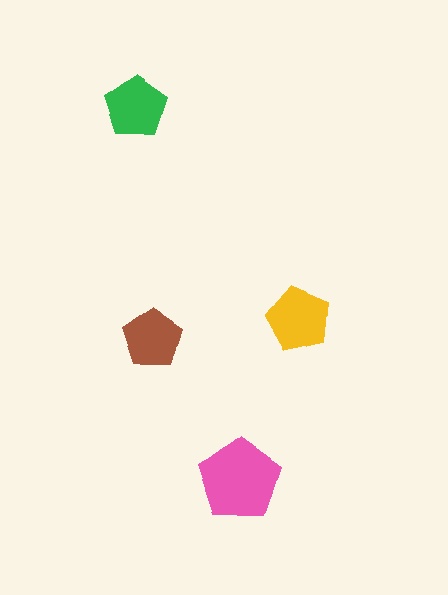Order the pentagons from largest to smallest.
the pink one, the yellow one, the green one, the brown one.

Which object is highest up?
The green pentagon is topmost.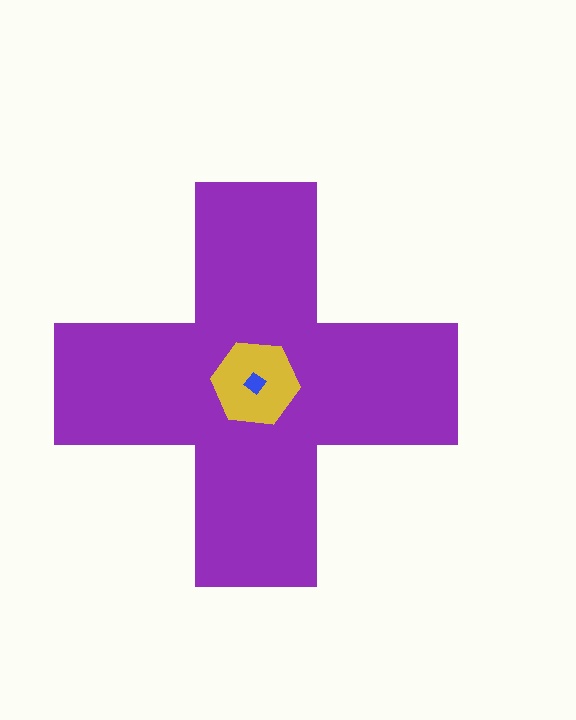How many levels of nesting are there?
3.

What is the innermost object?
The blue diamond.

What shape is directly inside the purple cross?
The yellow hexagon.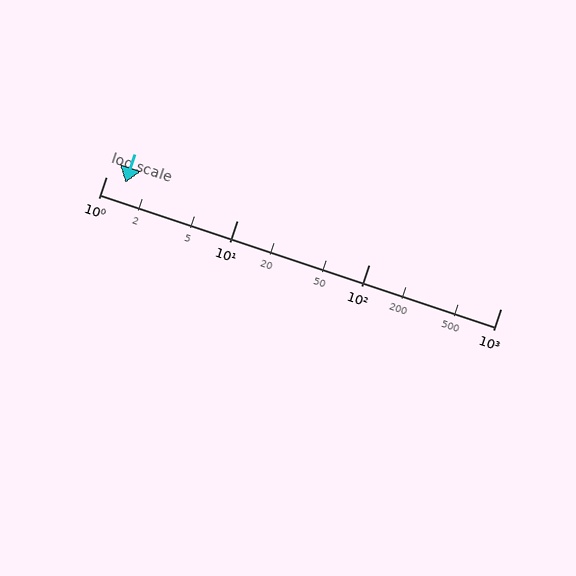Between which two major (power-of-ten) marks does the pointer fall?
The pointer is between 1 and 10.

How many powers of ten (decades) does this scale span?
The scale spans 3 decades, from 1 to 1000.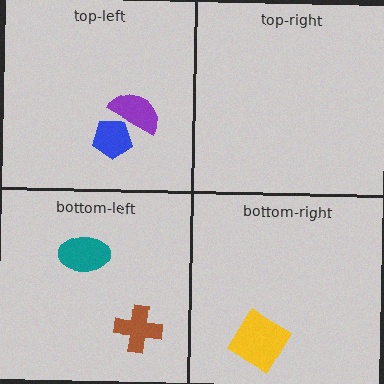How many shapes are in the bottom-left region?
2.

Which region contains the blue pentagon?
The top-left region.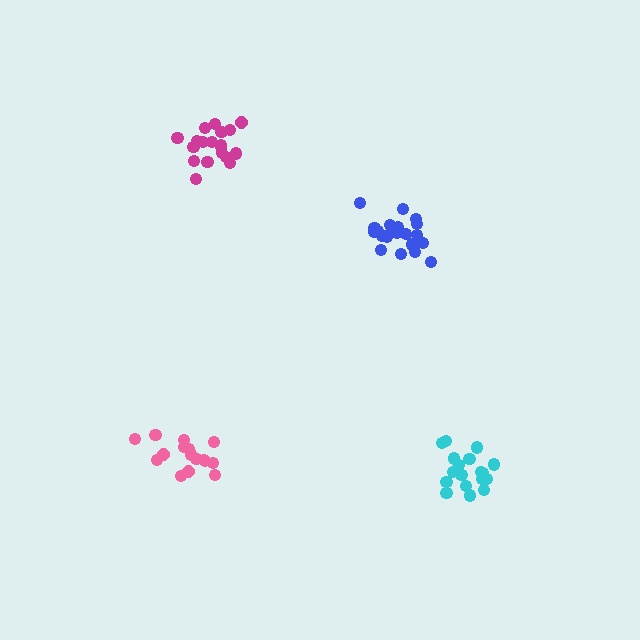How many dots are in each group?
Group 1: 16 dots, Group 2: 18 dots, Group 3: 19 dots, Group 4: 20 dots (73 total).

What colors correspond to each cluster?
The clusters are colored: pink, cyan, magenta, blue.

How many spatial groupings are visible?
There are 4 spatial groupings.